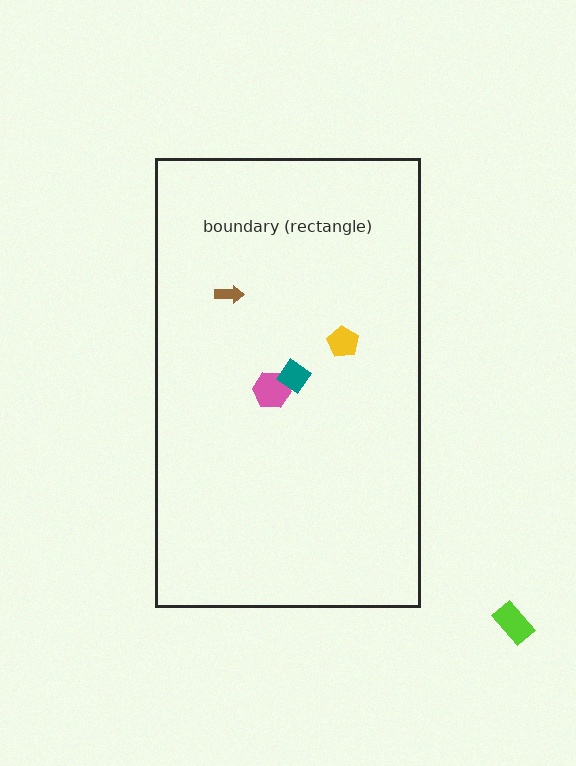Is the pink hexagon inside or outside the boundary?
Inside.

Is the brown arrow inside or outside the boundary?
Inside.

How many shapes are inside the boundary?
4 inside, 1 outside.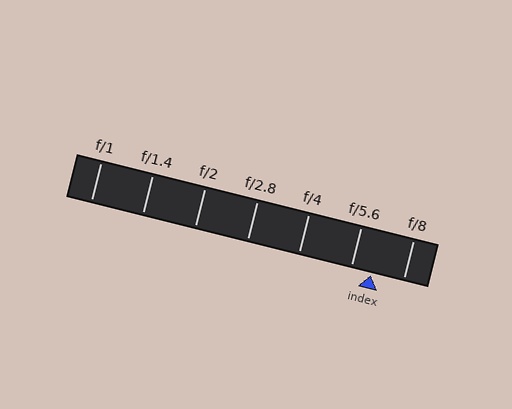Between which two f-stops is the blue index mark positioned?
The index mark is between f/5.6 and f/8.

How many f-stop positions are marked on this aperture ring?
There are 7 f-stop positions marked.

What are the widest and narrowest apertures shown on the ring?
The widest aperture shown is f/1 and the narrowest is f/8.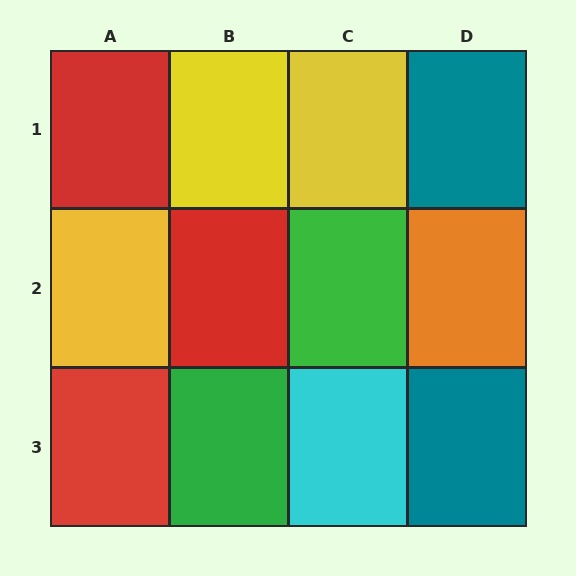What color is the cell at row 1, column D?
Teal.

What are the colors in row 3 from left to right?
Red, green, cyan, teal.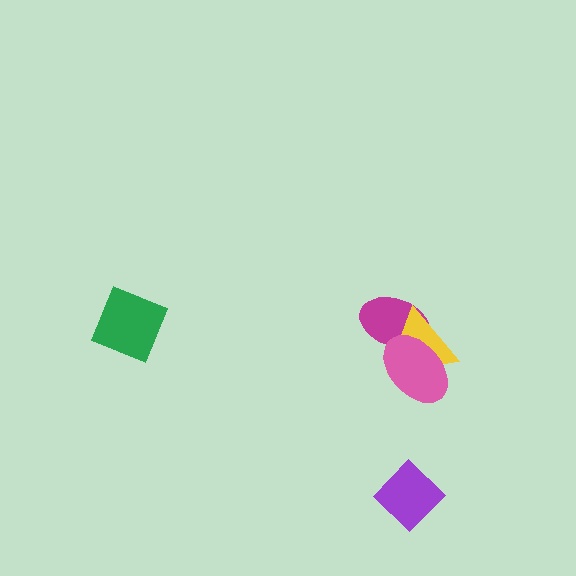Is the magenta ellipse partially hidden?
Yes, it is partially covered by another shape.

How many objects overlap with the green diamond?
0 objects overlap with the green diamond.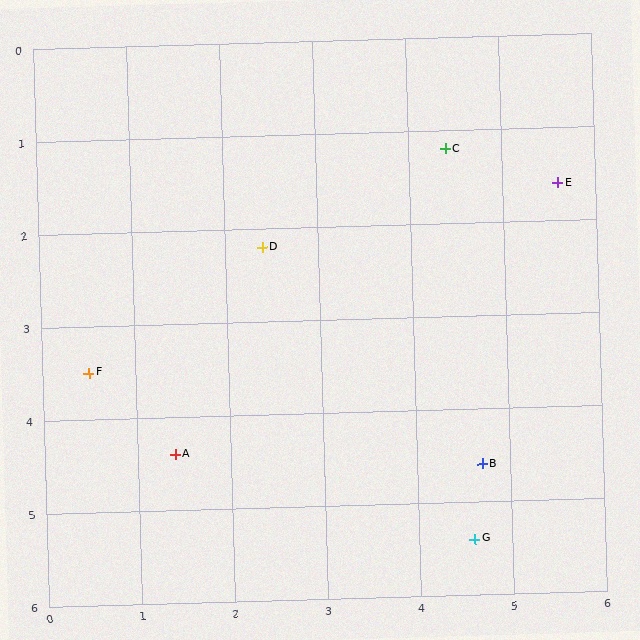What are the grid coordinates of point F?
Point F is at approximately (0.5, 3.5).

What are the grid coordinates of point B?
Point B is at approximately (4.7, 4.6).